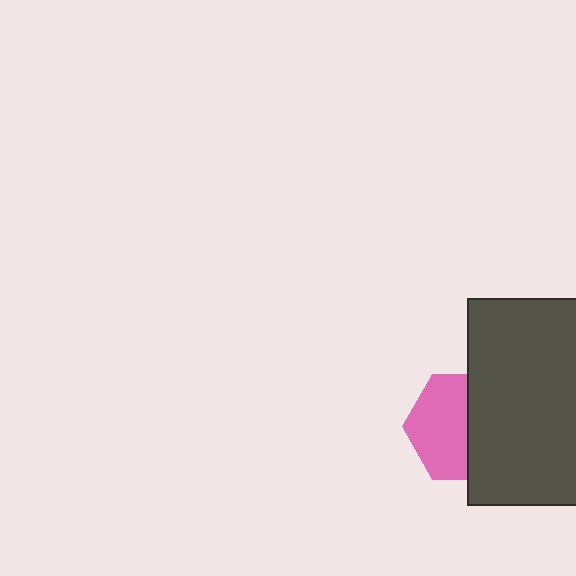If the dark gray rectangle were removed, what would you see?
You would see the complete pink hexagon.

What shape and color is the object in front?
The object in front is a dark gray rectangle.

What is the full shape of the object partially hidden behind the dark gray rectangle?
The partially hidden object is a pink hexagon.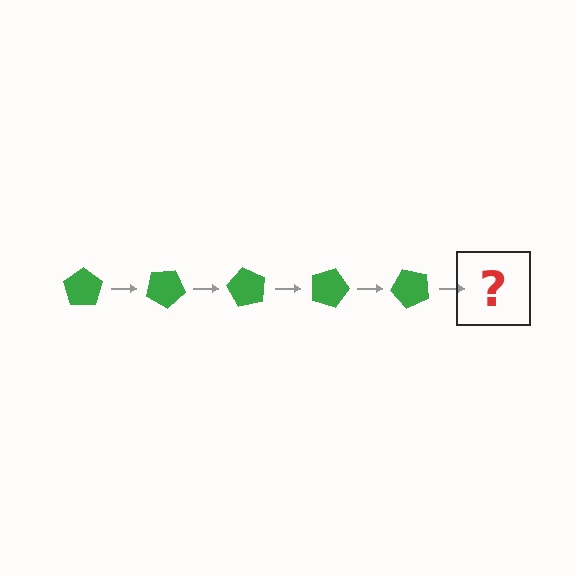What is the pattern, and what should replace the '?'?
The pattern is that the pentagon rotates 30 degrees each step. The '?' should be a green pentagon rotated 150 degrees.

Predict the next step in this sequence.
The next step is a green pentagon rotated 150 degrees.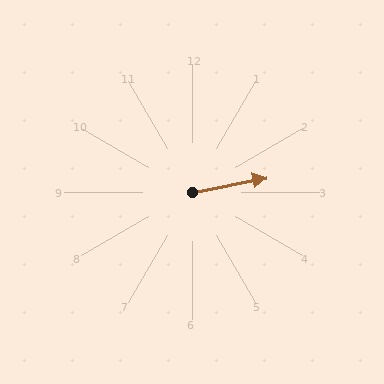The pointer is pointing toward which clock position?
Roughly 3 o'clock.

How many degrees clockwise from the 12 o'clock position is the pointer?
Approximately 79 degrees.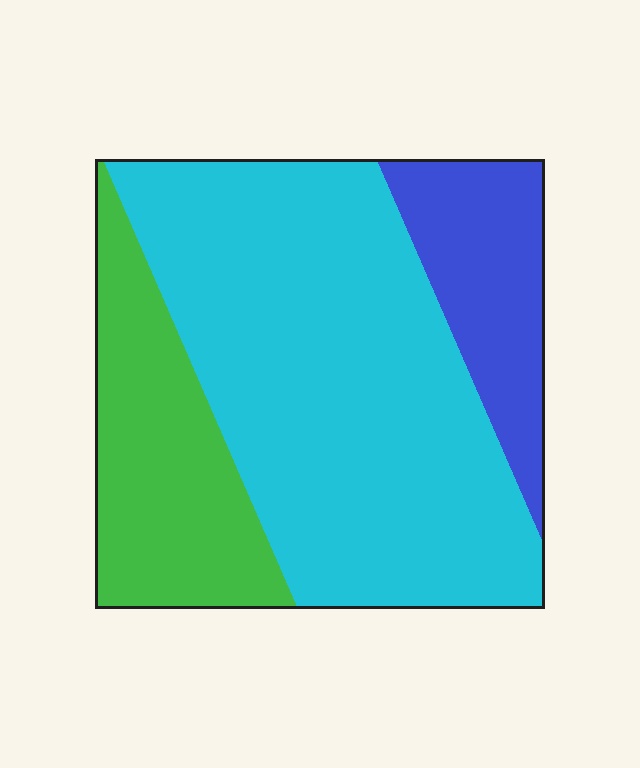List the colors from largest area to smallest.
From largest to smallest: cyan, green, blue.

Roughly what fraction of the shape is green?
Green takes up about one quarter (1/4) of the shape.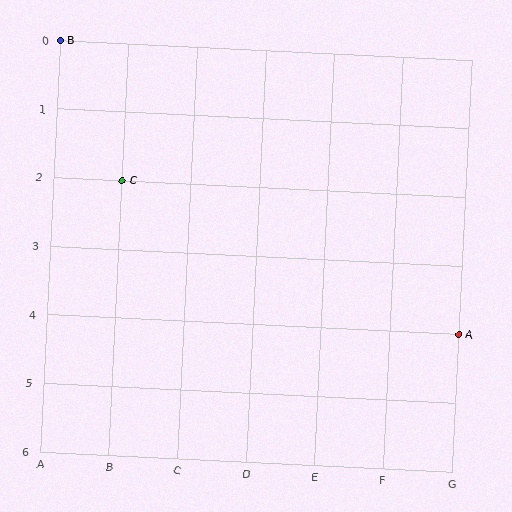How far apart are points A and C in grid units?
Points A and C are 5 columns and 2 rows apart (about 5.4 grid units diagonally).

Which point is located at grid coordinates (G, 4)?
Point A is at (G, 4).